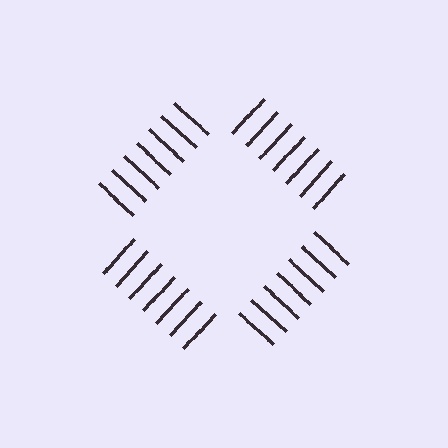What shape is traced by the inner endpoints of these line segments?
An illusory square — the line segments terminate on its edges but no continuous stroke is drawn.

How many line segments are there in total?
28 — 7 along each of the 4 edges.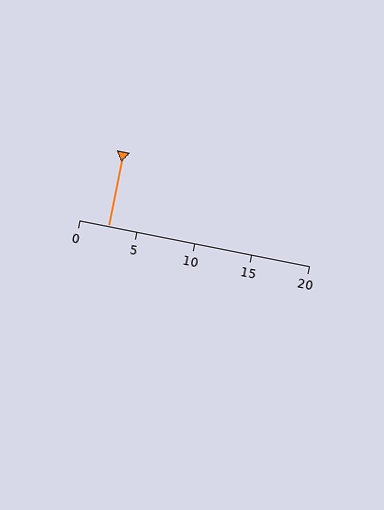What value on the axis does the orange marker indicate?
The marker indicates approximately 2.5.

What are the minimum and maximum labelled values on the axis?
The axis runs from 0 to 20.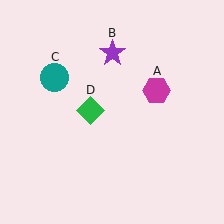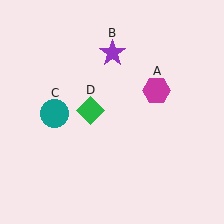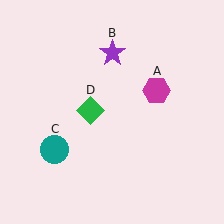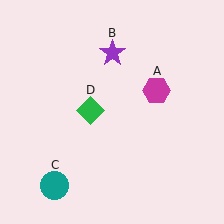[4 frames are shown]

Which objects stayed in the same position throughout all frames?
Magenta hexagon (object A) and purple star (object B) and green diamond (object D) remained stationary.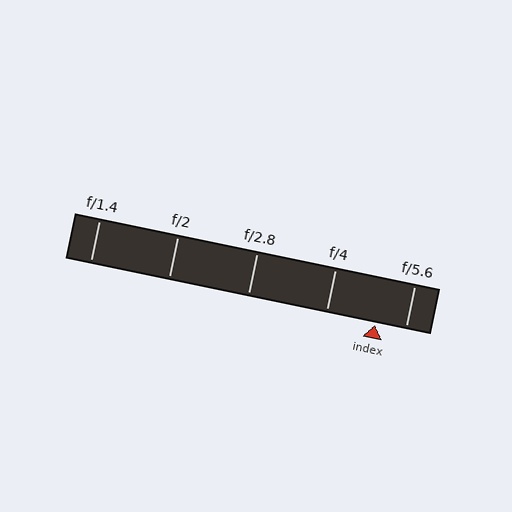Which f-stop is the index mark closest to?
The index mark is closest to f/5.6.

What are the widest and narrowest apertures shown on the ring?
The widest aperture shown is f/1.4 and the narrowest is f/5.6.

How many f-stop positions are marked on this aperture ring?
There are 5 f-stop positions marked.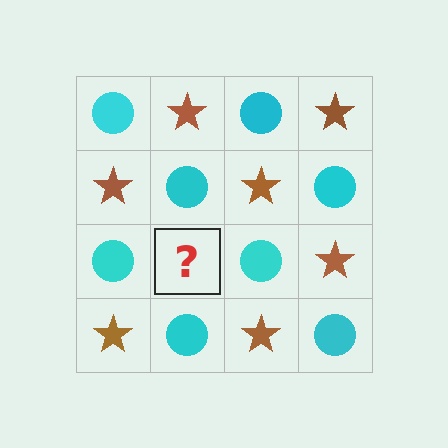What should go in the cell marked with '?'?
The missing cell should contain a brown star.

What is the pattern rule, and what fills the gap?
The rule is that it alternates cyan circle and brown star in a checkerboard pattern. The gap should be filled with a brown star.